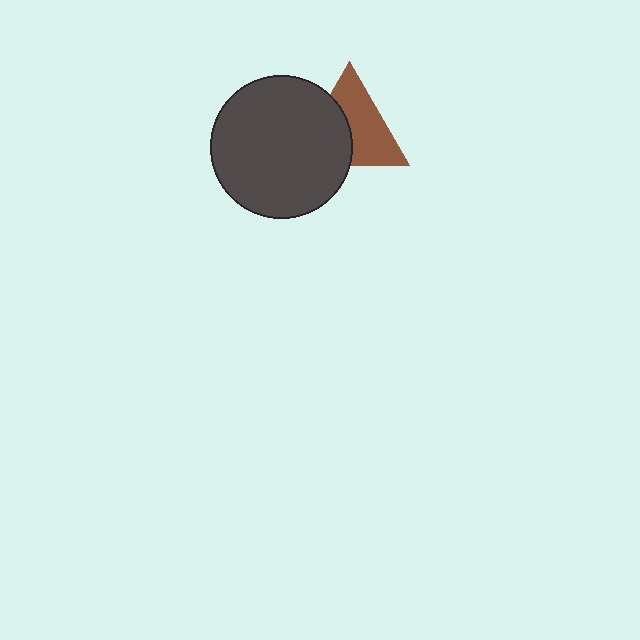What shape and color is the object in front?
The object in front is a dark gray circle.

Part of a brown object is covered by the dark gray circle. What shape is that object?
It is a triangle.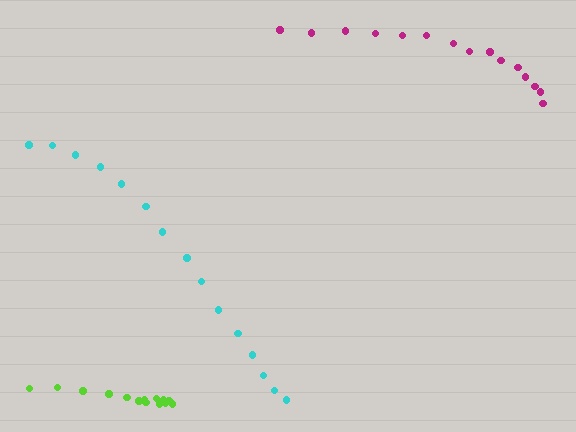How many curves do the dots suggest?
There are 3 distinct paths.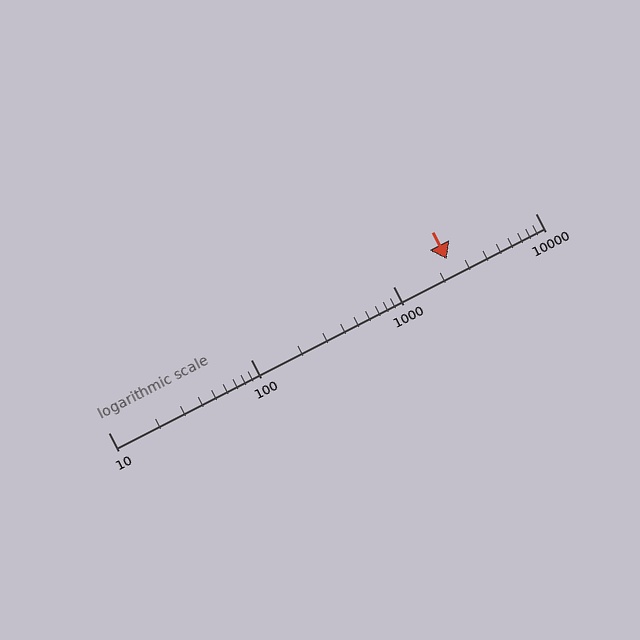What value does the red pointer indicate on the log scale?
The pointer indicates approximately 2400.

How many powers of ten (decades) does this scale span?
The scale spans 3 decades, from 10 to 10000.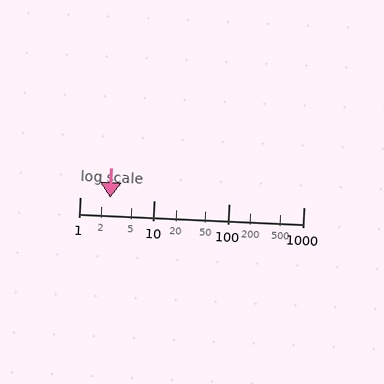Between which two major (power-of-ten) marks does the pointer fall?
The pointer is between 1 and 10.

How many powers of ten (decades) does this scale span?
The scale spans 3 decades, from 1 to 1000.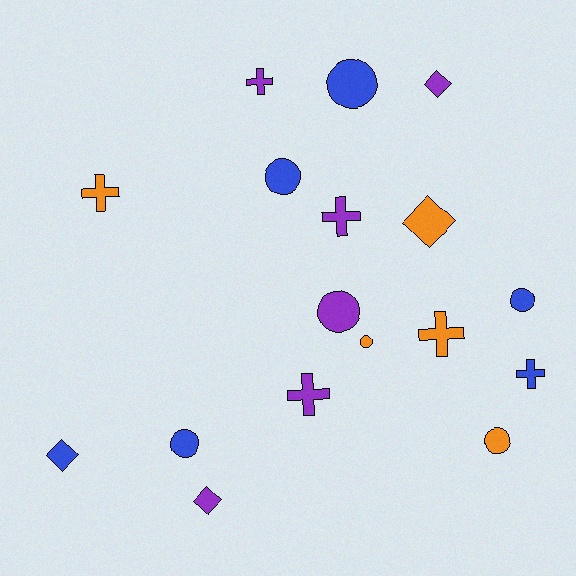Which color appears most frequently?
Purple, with 6 objects.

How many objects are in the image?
There are 17 objects.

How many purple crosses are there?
There are 3 purple crosses.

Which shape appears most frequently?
Circle, with 7 objects.